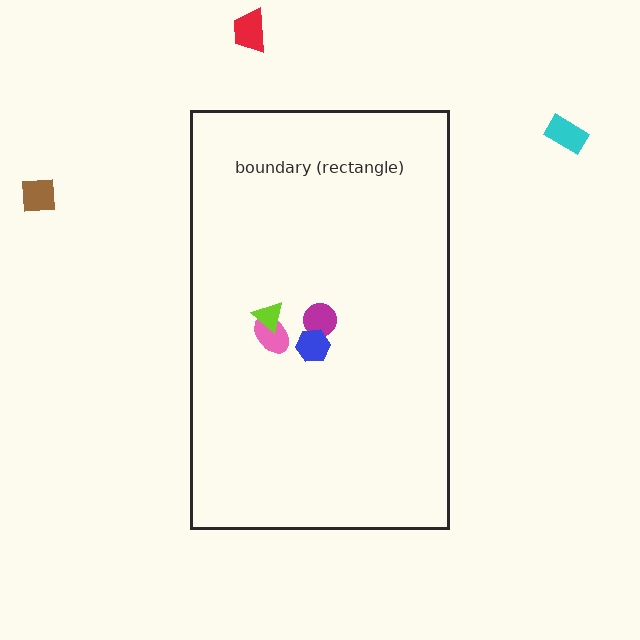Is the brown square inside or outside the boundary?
Outside.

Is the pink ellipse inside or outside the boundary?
Inside.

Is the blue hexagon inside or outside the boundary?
Inside.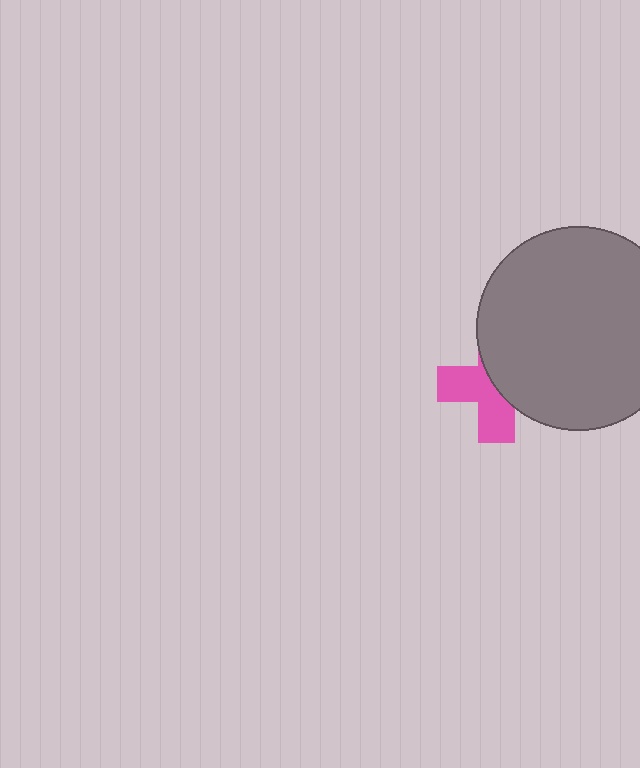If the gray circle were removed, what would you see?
You would see the complete pink cross.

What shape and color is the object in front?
The object in front is a gray circle.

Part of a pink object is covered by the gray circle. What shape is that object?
It is a cross.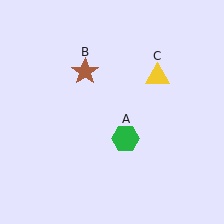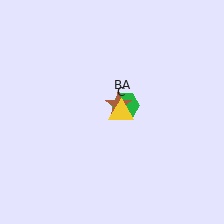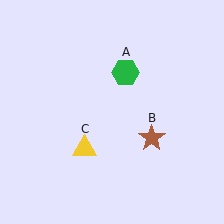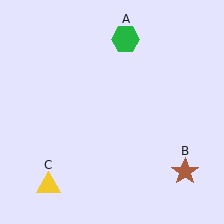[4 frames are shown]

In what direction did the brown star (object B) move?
The brown star (object B) moved down and to the right.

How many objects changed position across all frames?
3 objects changed position: green hexagon (object A), brown star (object B), yellow triangle (object C).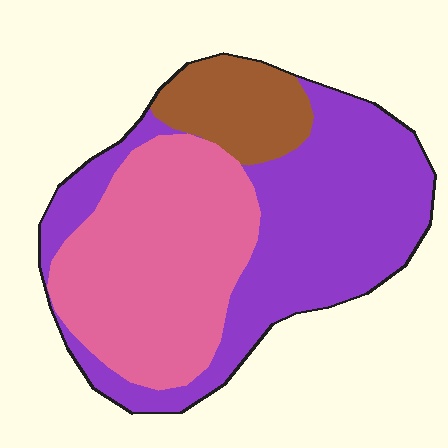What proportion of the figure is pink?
Pink covers around 40% of the figure.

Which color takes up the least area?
Brown, at roughly 15%.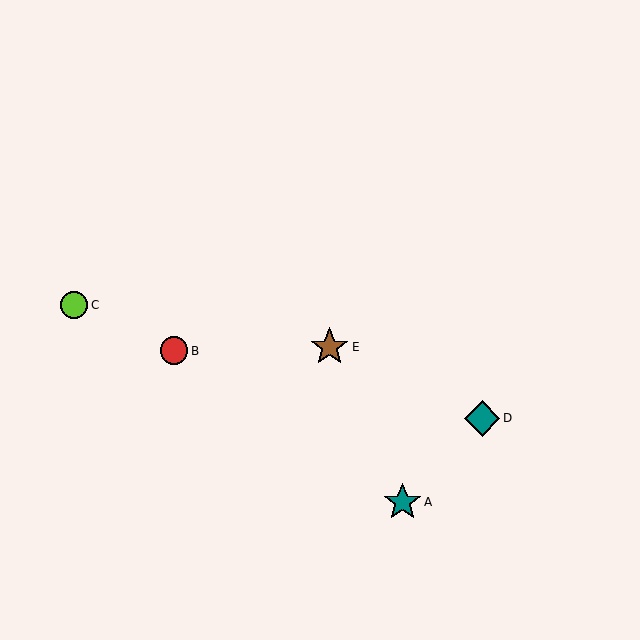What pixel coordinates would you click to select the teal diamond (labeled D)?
Click at (482, 418) to select the teal diamond D.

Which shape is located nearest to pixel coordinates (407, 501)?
The teal star (labeled A) at (402, 502) is nearest to that location.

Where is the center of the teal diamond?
The center of the teal diamond is at (482, 418).